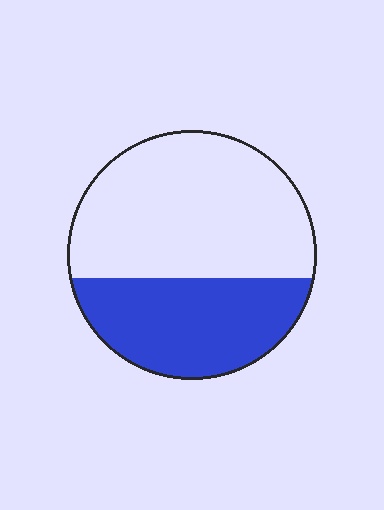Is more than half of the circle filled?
No.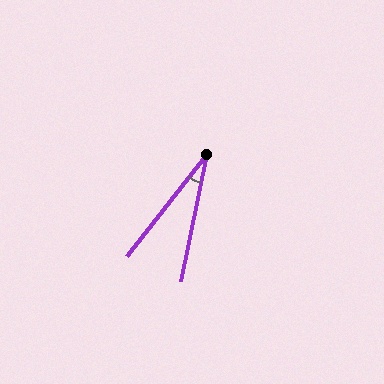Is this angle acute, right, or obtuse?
It is acute.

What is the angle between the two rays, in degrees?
Approximately 26 degrees.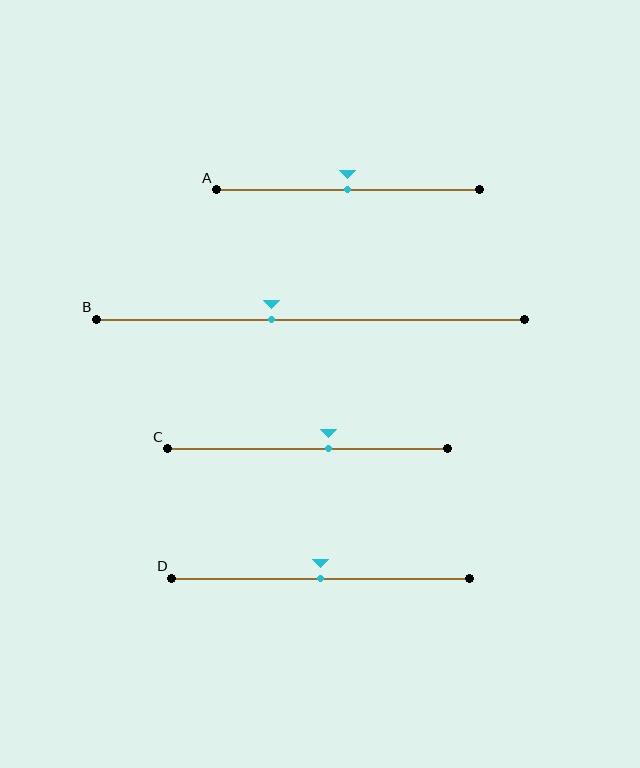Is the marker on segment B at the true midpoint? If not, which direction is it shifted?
No, the marker on segment B is shifted to the left by about 9% of the segment length.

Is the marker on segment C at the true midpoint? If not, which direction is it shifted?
No, the marker on segment C is shifted to the right by about 7% of the segment length.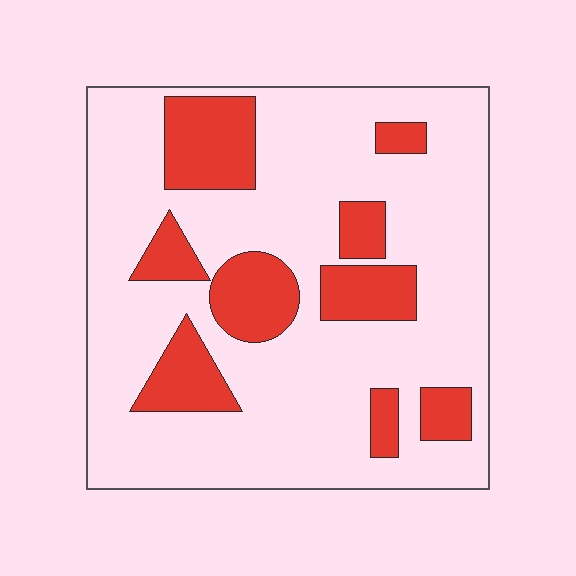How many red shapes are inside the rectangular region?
9.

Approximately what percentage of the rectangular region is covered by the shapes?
Approximately 25%.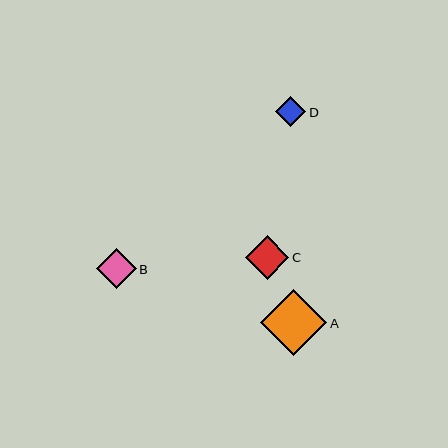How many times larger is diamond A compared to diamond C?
Diamond A is approximately 1.5 times the size of diamond C.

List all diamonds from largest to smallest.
From largest to smallest: A, C, B, D.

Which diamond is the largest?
Diamond A is the largest with a size of approximately 67 pixels.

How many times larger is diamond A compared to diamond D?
Diamond A is approximately 2.2 times the size of diamond D.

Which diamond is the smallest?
Diamond D is the smallest with a size of approximately 30 pixels.